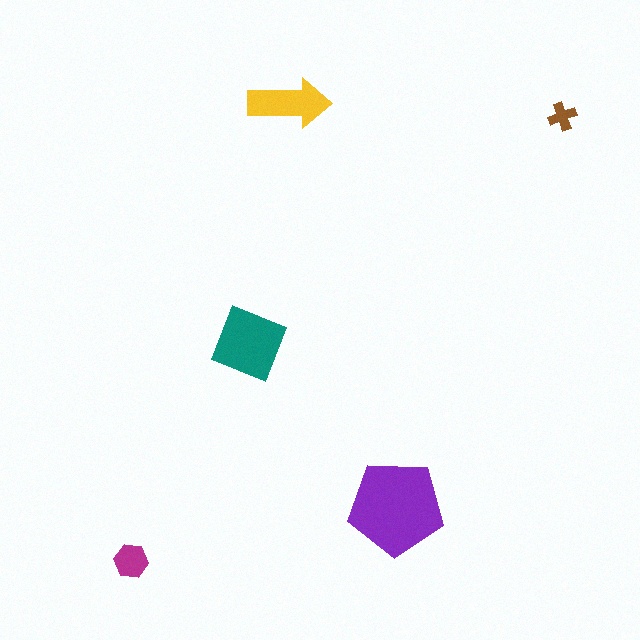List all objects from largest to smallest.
The purple pentagon, the teal diamond, the yellow arrow, the magenta hexagon, the brown cross.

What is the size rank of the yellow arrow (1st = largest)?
3rd.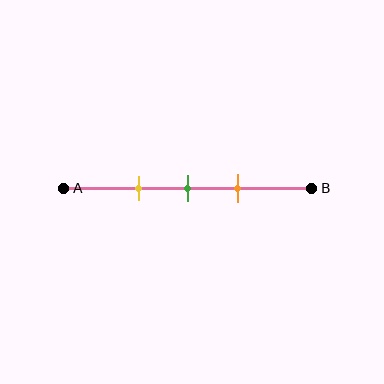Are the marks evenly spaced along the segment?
Yes, the marks are approximately evenly spaced.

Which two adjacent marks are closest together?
The green and orange marks are the closest adjacent pair.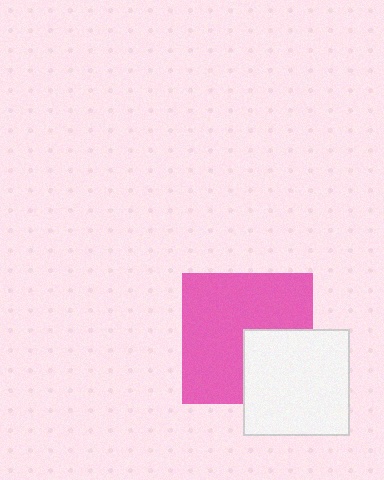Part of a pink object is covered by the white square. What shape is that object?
It is a square.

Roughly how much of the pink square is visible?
Most of it is visible (roughly 70%).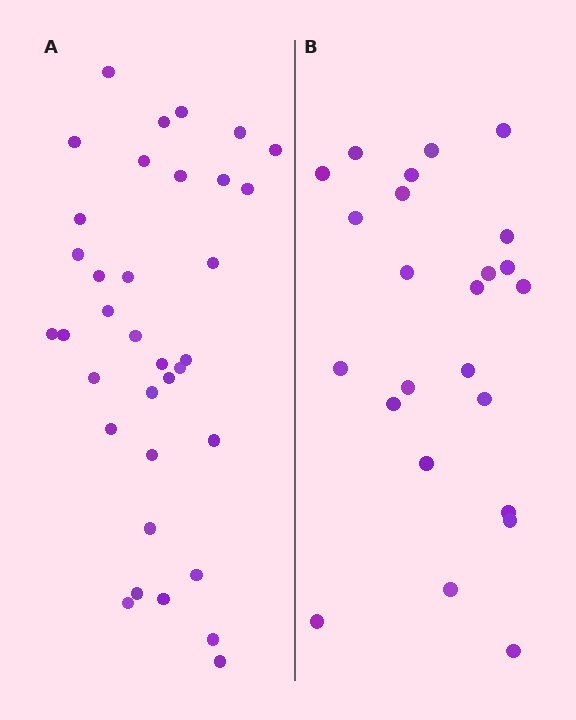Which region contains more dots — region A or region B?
Region A (the left region) has more dots.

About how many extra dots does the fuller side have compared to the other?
Region A has roughly 12 or so more dots than region B.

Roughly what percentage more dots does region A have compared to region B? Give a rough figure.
About 45% more.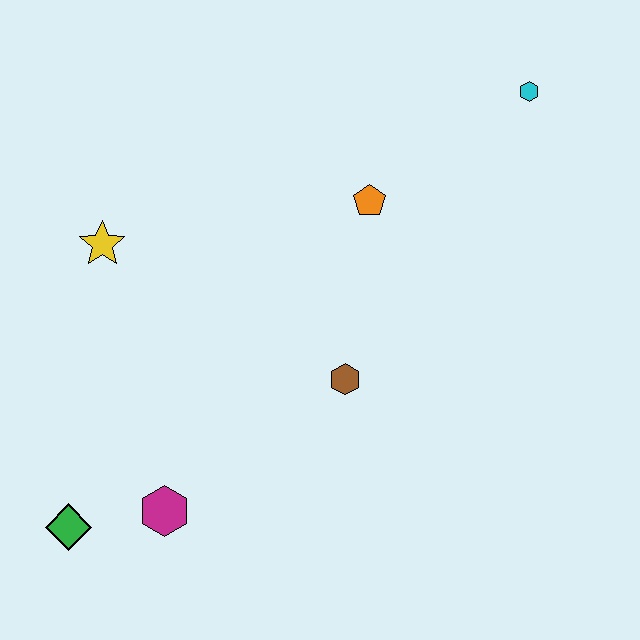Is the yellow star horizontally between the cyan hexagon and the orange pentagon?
No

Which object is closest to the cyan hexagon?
The orange pentagon is closest to the cyan hexagon.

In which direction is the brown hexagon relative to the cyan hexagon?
The brown hexagon is below the cyan hexagon.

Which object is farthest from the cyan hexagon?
The green diamond is farthest from the cyan hexagon.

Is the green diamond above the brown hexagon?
No